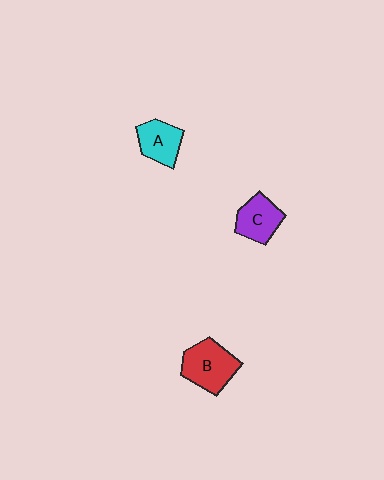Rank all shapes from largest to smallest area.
From largest to smallest: B (red), C (purple), A (cyan).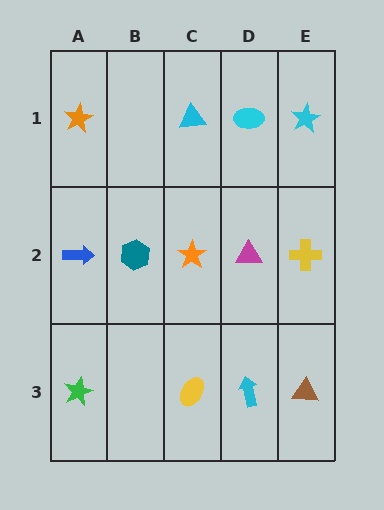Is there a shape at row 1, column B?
No, that cell is empty.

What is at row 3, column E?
A brown triangle.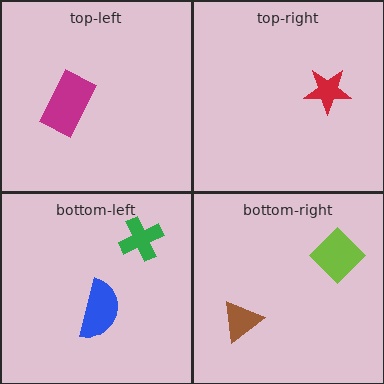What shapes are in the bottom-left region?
The blue semicircle, the green cross.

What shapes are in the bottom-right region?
The lime diamond, the brown triangle.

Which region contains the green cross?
The bottom-left region.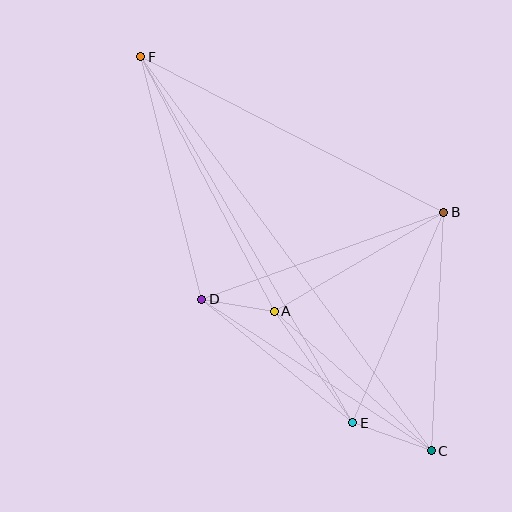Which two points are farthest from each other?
Points C and F are farthest from each other.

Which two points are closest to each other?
Points A and D are closest to each other.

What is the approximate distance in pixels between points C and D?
The distance between C and D is approximately 275 pixels.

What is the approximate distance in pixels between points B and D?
The distance between B and D is approximately 257 pixels.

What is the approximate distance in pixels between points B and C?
The distance between B and C is approximately 239 pixels.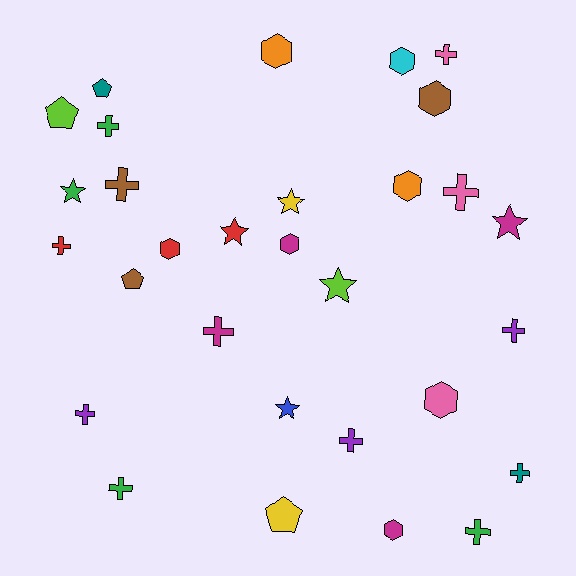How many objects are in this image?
There are 30 objects.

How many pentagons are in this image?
There are 4 pentagons.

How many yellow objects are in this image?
There are 2 yellow objects.